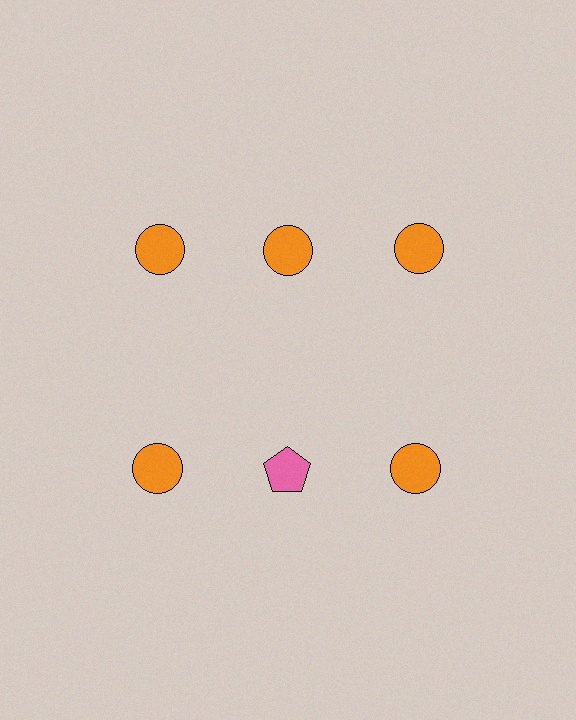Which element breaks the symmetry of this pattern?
The pink pentagon in the second row, second from left column breaks the symmetry. All other shapes are orange circles.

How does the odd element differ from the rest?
It differs in both color (pink instead of orange) and shape (pentagon instead of circle).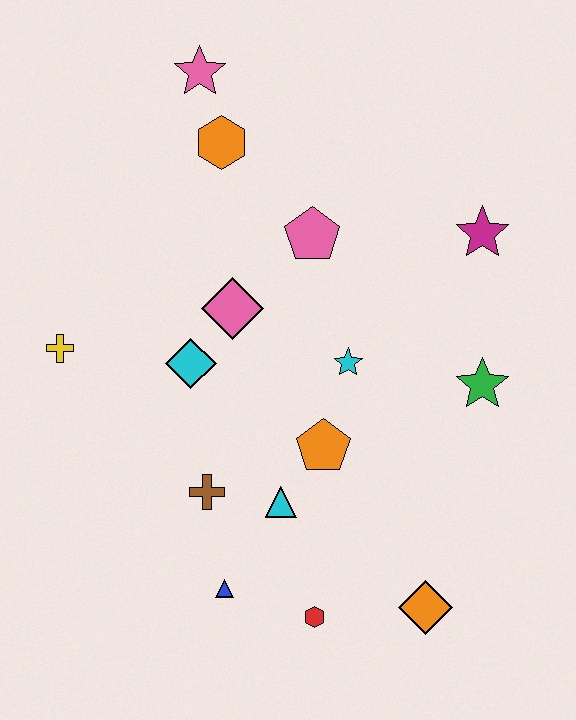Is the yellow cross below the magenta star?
Yes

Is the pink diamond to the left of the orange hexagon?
No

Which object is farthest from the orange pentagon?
The pink star is farthest from the orange pentagon.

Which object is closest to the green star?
The cyan star is closest to the green star.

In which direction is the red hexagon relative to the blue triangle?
The red hexagon is to the right of the blue triangle.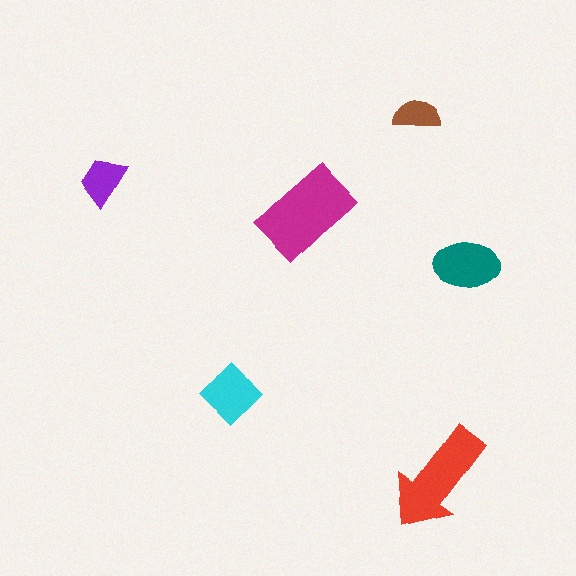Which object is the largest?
The magenta rectangle.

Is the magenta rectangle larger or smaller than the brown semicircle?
Larger.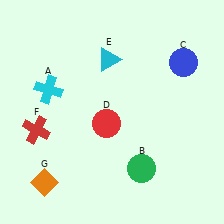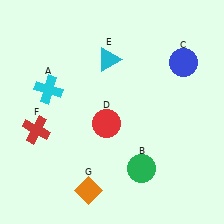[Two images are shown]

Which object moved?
The orange diamond (G) moved right.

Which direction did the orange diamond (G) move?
The orange diamond (G) moved right.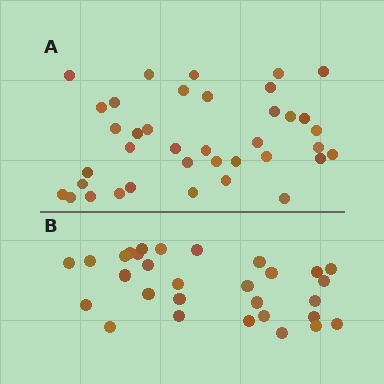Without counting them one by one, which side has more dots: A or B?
Region A (the top region) has more dots.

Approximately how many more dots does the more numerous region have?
Region A has roughly 8 or so more dots than region B.